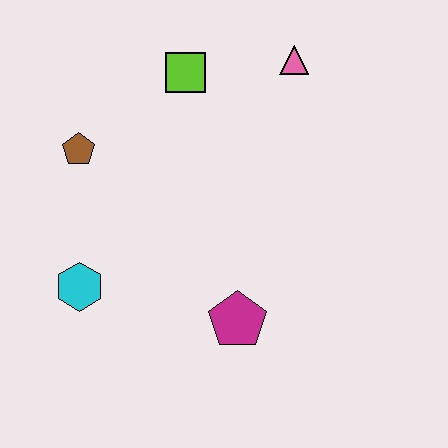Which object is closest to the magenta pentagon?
The cyan hexagon is closest to the magenta pentagon.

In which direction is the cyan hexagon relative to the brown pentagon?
The cyan hexagon is below the brown pentagon.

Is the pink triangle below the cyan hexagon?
No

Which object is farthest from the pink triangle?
The cyan hexagon is farthest from the pink triangle.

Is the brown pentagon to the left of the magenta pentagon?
Yes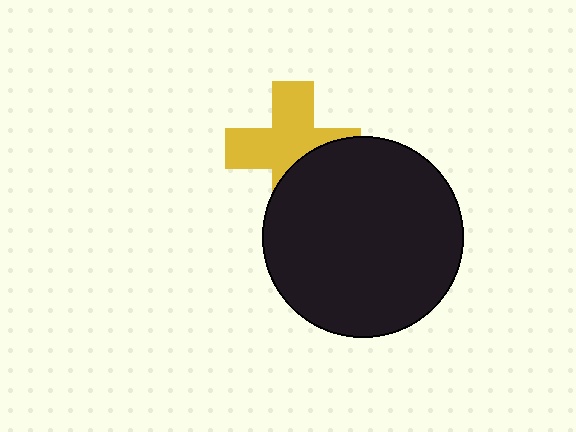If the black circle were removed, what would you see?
You would see the complete yellow cross.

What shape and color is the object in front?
The object in front is a black circle.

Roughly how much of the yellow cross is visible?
About half of it is visible (roughly 64%).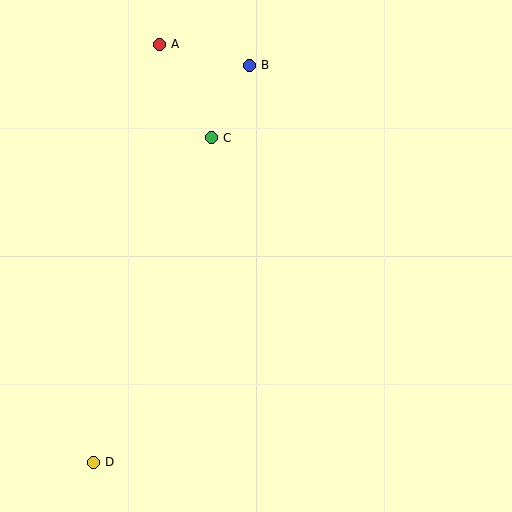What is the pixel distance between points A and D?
The distance between A and D is 423 pixels.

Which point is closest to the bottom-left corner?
Point D is closest to the bottom-left corner.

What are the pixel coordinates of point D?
Point D is at (93, 462).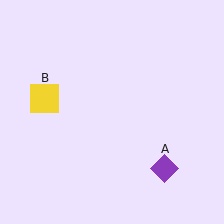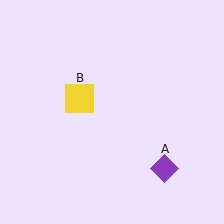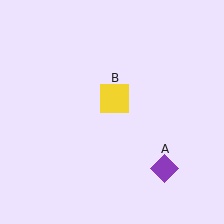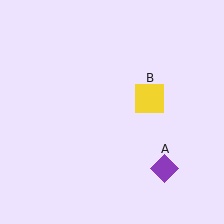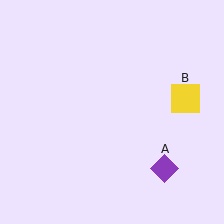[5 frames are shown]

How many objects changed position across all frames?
1 object changed position: yellow square (object B).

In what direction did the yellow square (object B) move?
The yellow square (object B) moved right.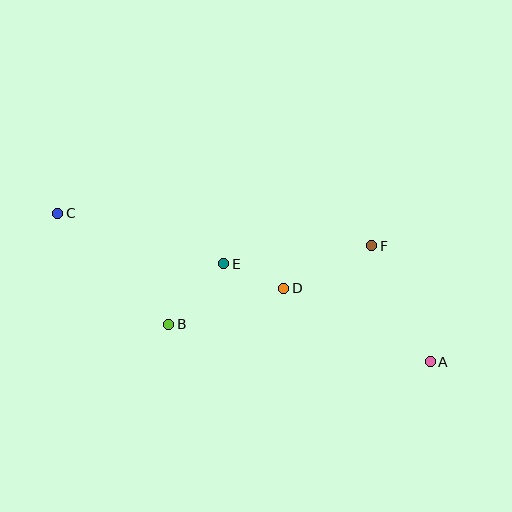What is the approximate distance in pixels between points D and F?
The distance between D and F is approximately 98 pixels.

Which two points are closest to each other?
Points D and E are closest to each other.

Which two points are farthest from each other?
Points A and C are farthest from each other.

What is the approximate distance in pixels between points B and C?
The distance between B and C is approximately 157 pixels.